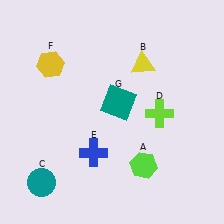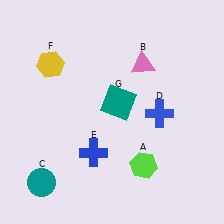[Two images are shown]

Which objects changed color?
B changed from yellow to pink. D changed from lime to blue.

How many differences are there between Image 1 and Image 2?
There are 2 differences between the two images.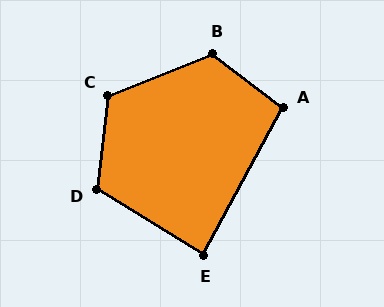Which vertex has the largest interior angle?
B, at approximately 121 degrees.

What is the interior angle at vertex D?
Approximately 114 degrees (obtuse).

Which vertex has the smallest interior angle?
E, at approximately 87 degrees.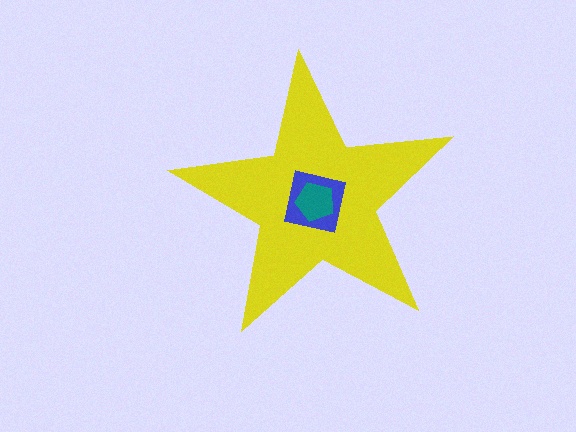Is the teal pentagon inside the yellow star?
Yes.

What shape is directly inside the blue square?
The teal pentagon.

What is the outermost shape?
The yellow star.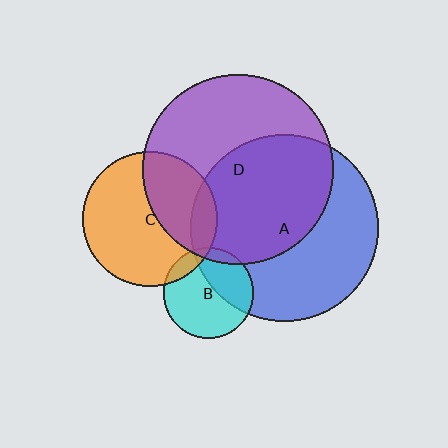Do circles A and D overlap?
Yes.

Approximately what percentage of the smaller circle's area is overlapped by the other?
Approximately 50%.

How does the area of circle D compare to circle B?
Approximately 4.4 times.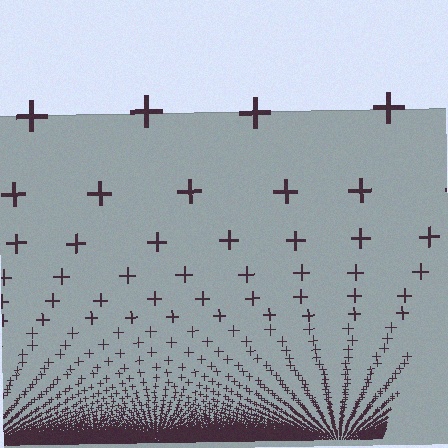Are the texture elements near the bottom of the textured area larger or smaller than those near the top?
Smaller. The gradient is inverted — elements near the bottom are smaller and denser.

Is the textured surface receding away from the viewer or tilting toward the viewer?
The surface appears to tilt toward the viewer. Texture elements get larger and sparser toward the top.